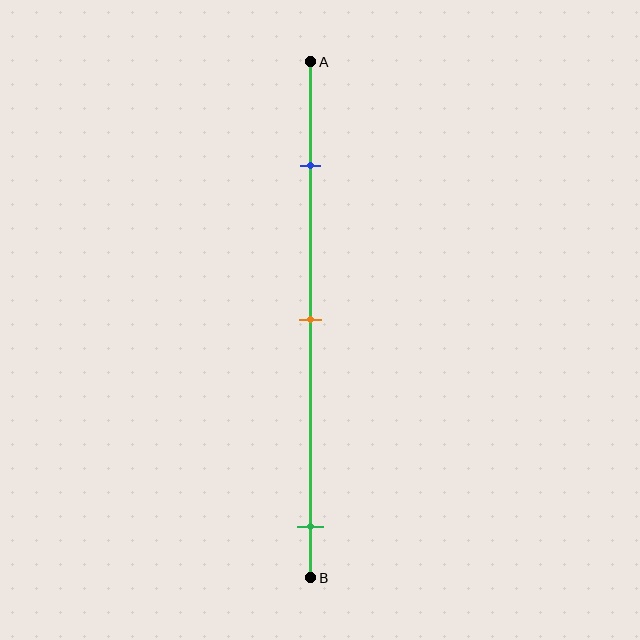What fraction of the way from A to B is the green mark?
The green mark is approximately 90% (0.9) of the way from A to B.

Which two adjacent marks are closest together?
The blue and orange marks are the closest adjacent pair.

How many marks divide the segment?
There are 3 marks dividing the segment.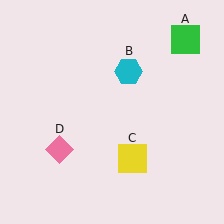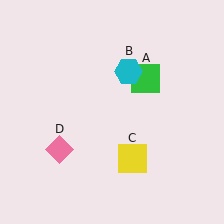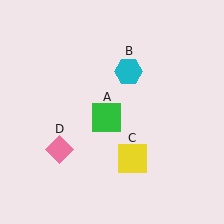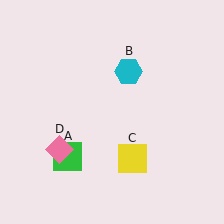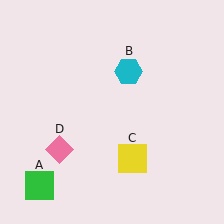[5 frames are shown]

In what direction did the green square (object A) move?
The green square (object A) moved down and to the left.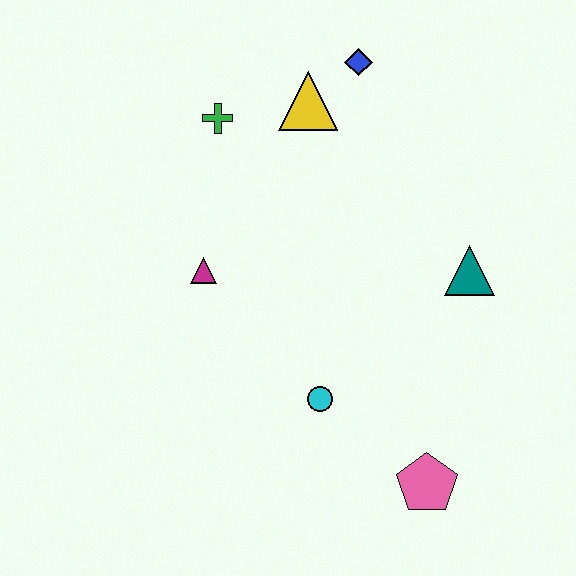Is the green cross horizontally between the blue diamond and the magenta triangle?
Yes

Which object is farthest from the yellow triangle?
The pink pentagon is farthest from the yellow triangle.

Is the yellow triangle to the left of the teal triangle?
Yes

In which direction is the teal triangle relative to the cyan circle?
The teal triangle is to the right of the cyan circle.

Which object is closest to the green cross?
The yellow triangle is closest to the green cross.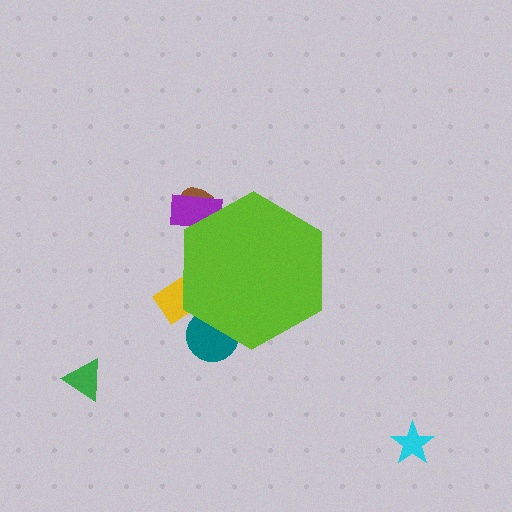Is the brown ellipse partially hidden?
Yes, the brown ellipse is partially hidden behind the lime hexagon.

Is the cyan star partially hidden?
No, the cyan star is fully visible.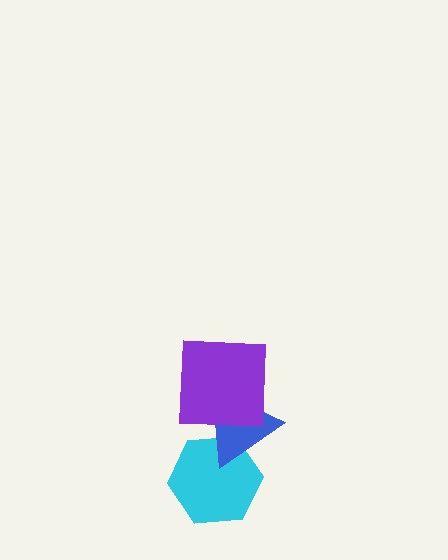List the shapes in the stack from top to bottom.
From top to bottom: the purple square, the blue triangle, the cyan hexagon.